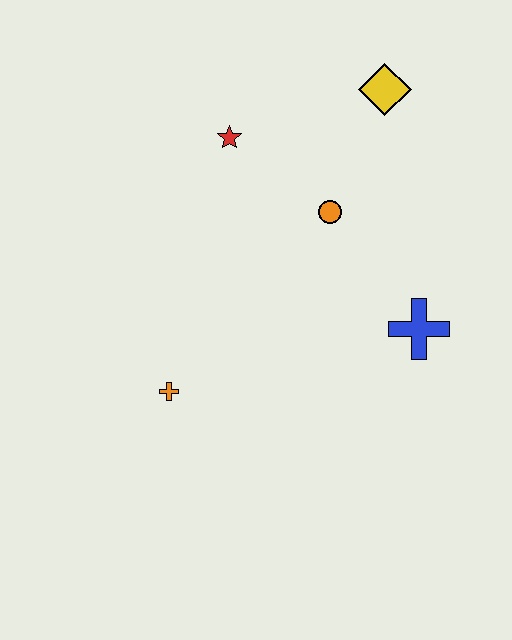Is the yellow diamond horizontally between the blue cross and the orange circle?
Yes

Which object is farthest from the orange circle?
The orange cross is farthest from the orange circle.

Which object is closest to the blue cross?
The orange circle is closest to the blue cross.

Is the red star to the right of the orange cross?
Yes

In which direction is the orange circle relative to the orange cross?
The orange circle is above the orange cross.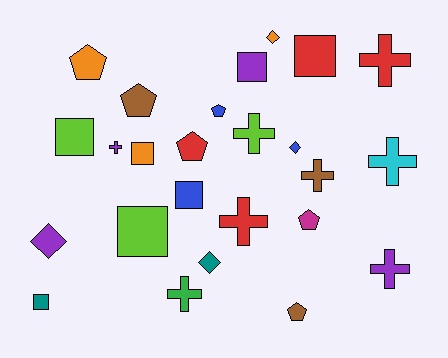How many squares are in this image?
There are 7 squares.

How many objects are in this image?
There are 25 objects.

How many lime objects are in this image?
There are 3 lime objects.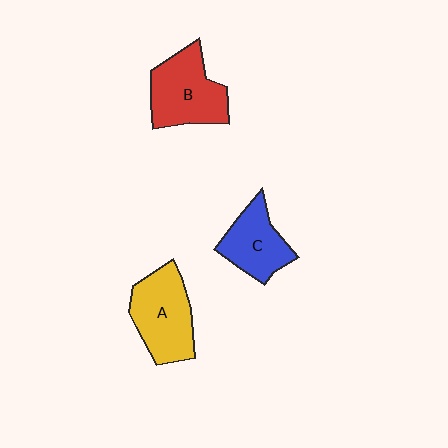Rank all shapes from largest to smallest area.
From largest to smallest: A (yellow), B (red), C (blue).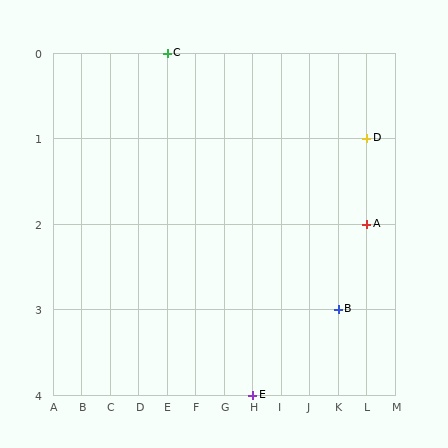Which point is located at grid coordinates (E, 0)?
Point C is at (E, 0).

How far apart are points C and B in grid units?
Points C and B are 6 columns and 3 rows apart (about 6.7 grid units diagonally).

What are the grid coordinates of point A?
Point A is at grid coordinates (L, 2).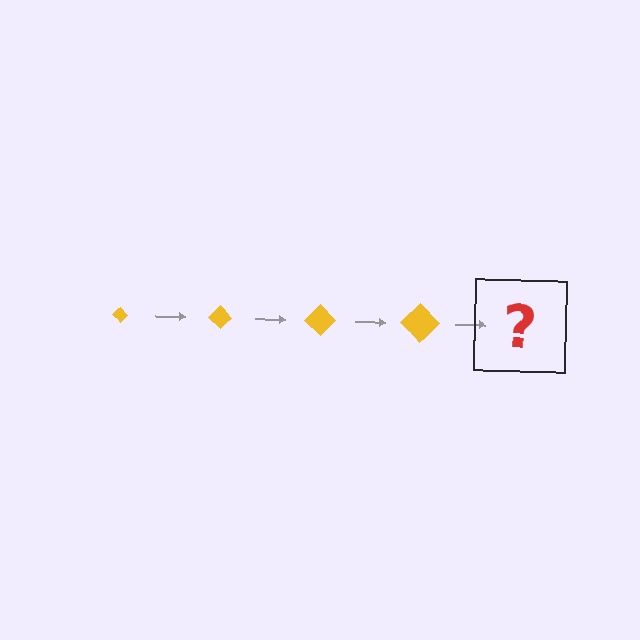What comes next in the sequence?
The next element should be a yellow diamond, larger than the previous one.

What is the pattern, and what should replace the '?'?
The pattern is that the diamond gets progressively larger each step. The '?' should be a yellow diamond, larger than the previous one.